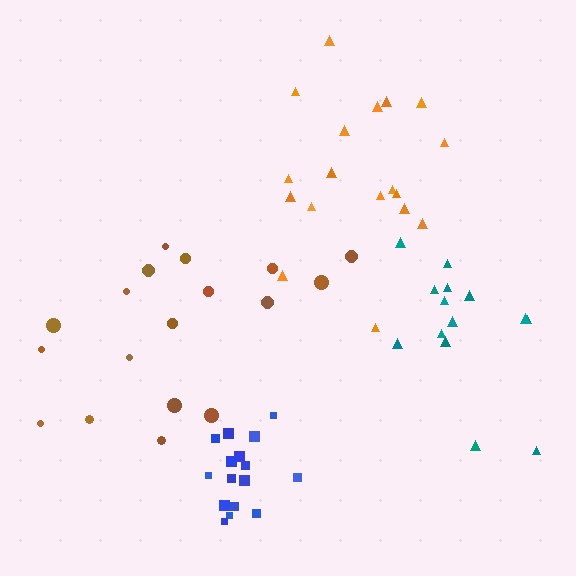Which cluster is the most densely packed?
Blue.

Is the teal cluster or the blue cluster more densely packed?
Blue.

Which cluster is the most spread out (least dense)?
Brown.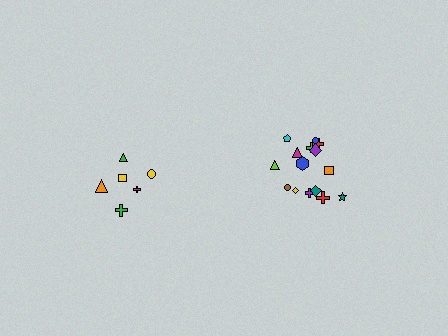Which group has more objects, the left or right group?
The right group.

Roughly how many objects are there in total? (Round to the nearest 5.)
Roughly 20 objects in total.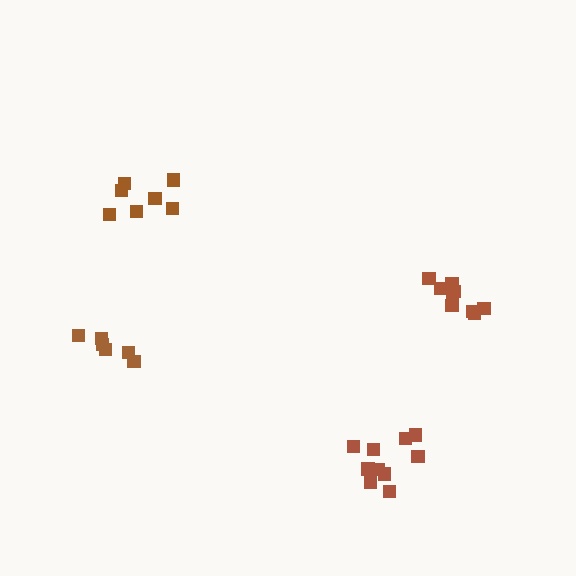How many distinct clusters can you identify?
There are 4 distinct clusters.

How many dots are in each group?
Group 1: 10 dots, Group 2: 7 dots, Group 3: 10 dots, Group 4: 6 dots (33 total).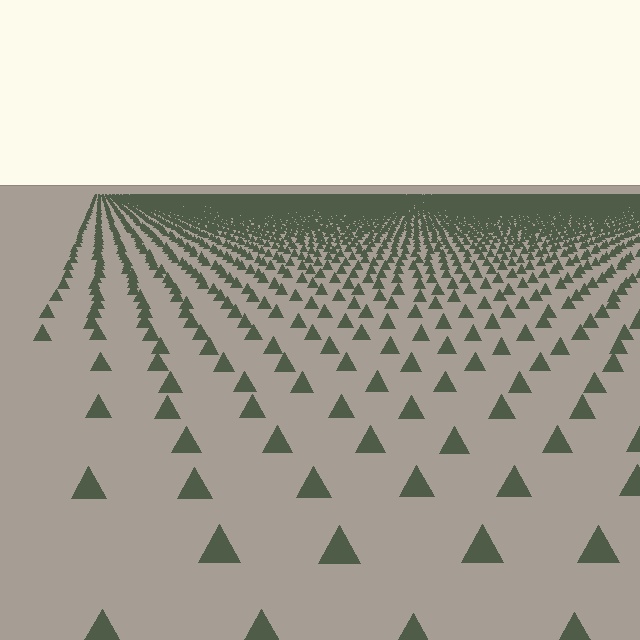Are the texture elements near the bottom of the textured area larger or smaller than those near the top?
Larger. Near the bottom, elements are closer to the viewer and appear at a bigger on-screen size.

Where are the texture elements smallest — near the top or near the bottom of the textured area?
Near the top.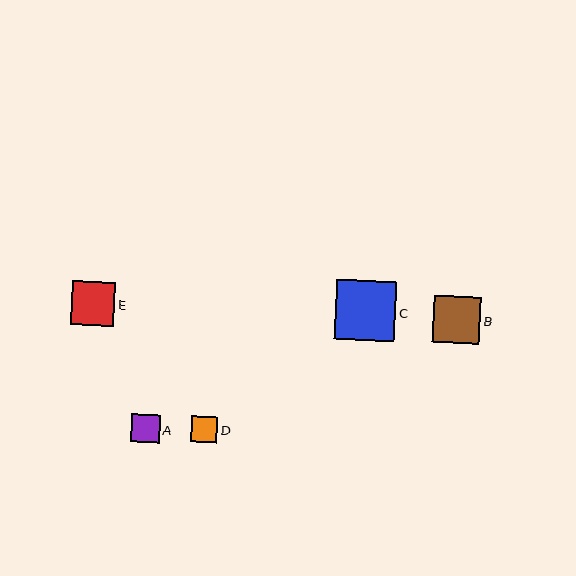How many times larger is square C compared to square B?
Square C is approximately 1.3 times the size of square B.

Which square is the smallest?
Square D is the smallest with a size of approximately 27 pixels.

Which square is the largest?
Square C is the largest with a size of approximately 60 pixels.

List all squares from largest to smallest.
From largest to smallest: C, B, E, A, D.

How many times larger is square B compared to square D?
Square B is approximately 1.7 times the size of square D.